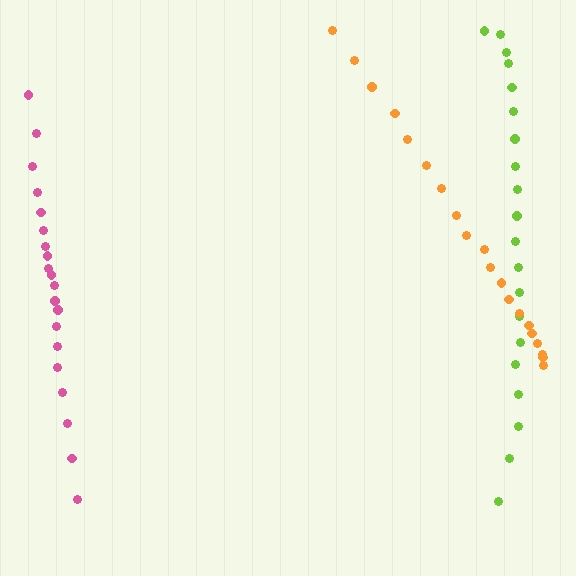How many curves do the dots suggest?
There are 3 distinct paths.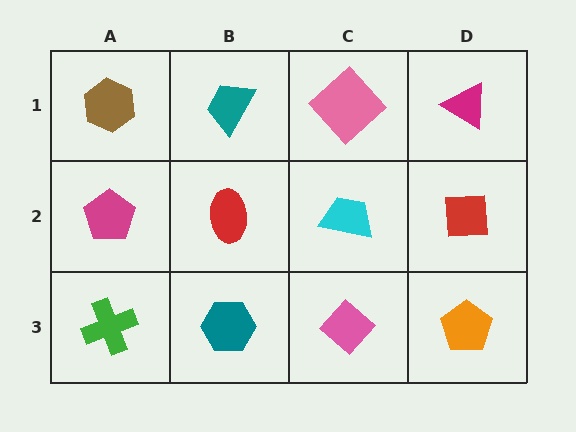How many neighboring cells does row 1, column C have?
3.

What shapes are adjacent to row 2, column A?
A brown hexagon (row 1, column A), a green cross (row 3, column A), a red ellipse (row 2, column B).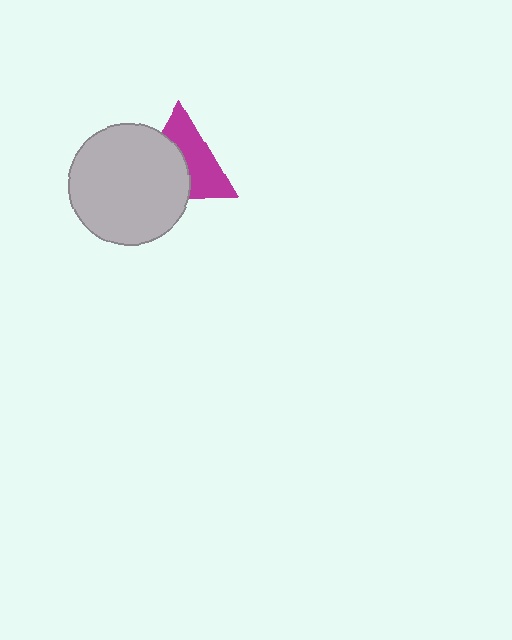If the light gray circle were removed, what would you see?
You would see the complete magenta triangle.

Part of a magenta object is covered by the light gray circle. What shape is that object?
It is a triangle.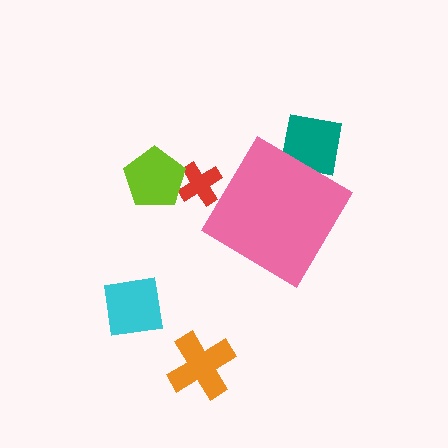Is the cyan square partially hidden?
No, the cyan square is fully visible.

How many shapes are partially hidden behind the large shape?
2 shapes are partially hidden.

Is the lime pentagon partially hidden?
No, the lime pentagon is fully visible.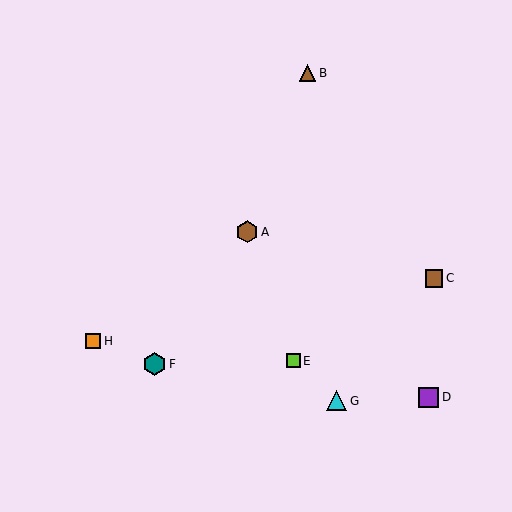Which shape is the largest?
The teal hexagon (labeled F) is the largest.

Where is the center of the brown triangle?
The center of the brown triangle is at (307, 73).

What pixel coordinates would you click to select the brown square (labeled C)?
Click at (434, 278) to select the brown square C.